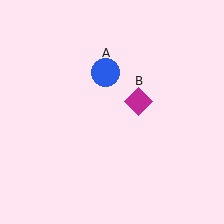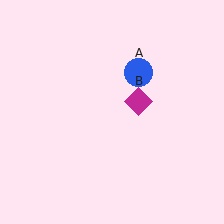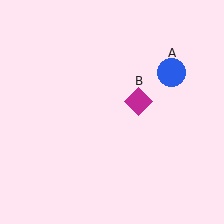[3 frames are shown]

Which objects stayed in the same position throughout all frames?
Magenta diamond (object B) remained stationary.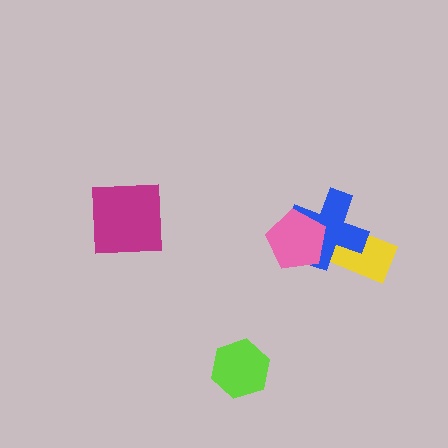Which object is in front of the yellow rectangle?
The blue cross is in front of the yellow rectangle.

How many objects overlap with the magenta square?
0 objects overlap with the magenta square.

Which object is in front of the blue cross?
The pink pentagon is in front of the blue cross.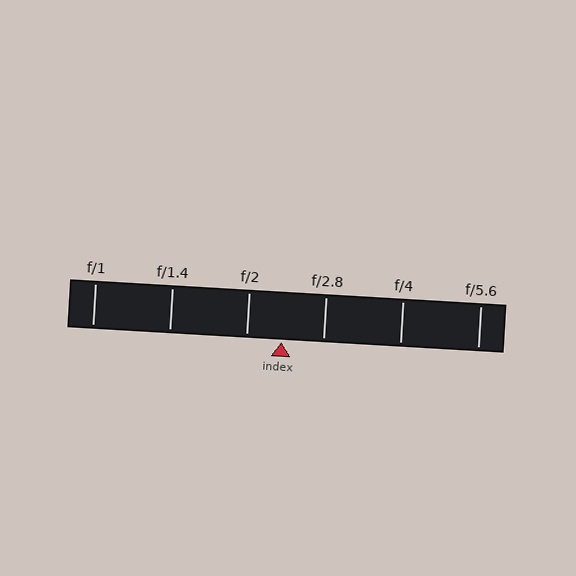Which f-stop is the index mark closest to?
The index mark is closest to f/2.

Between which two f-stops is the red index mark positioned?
The index mark is between f/2 and f/2.8.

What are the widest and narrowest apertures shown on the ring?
The widest aperture shown is f/1 and the narrowest is f/5.6.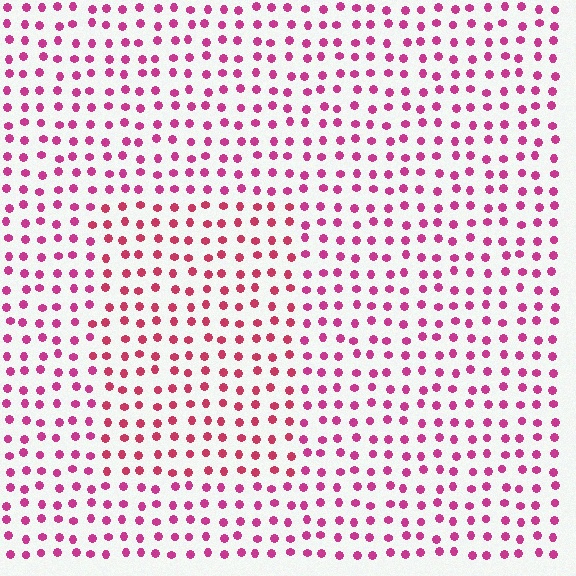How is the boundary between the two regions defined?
The boundary is defined purely by a slight shift in hue (about 20 degrees). Spacing, size, and orientation are identical on both sides.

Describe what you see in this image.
The image is filled with small magenta elements in a uniform arrangement. A rectangle-shaped region is visible where the elements are tinted to a slightly different hue, forming a subtle color boundary.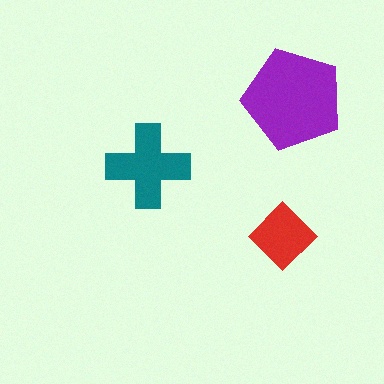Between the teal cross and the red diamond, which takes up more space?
The teal cross.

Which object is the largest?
The purple pentagon.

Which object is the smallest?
The red diamond.